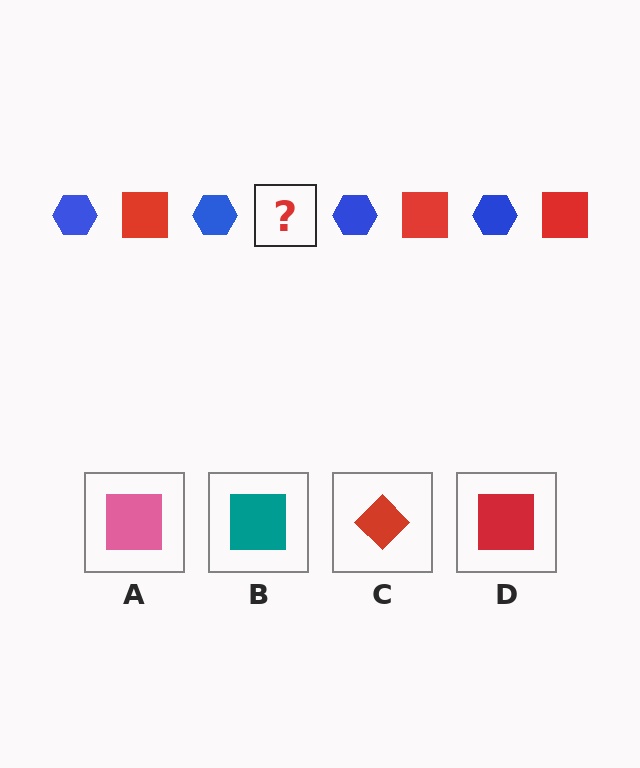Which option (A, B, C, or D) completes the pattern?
D.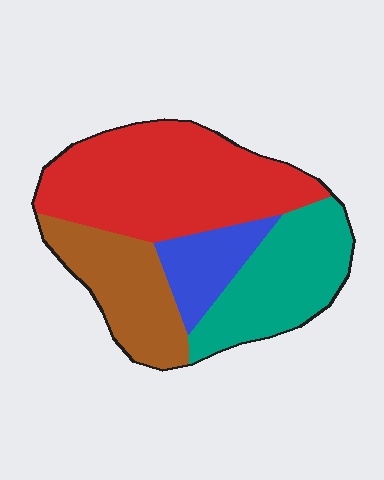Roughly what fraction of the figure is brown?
Brown covers 21% of the figure.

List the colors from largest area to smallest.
From largest to smallest: red, teal, brown, blue.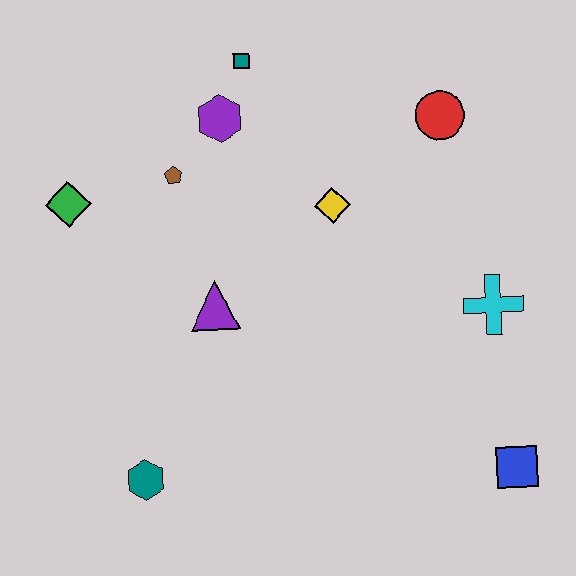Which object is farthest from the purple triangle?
The blue square is farthest from the purple triangle.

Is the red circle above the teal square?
No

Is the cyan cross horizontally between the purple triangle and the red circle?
No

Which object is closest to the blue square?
The cyan cross is closest to the blue square.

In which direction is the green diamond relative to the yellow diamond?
The green diamond is to the left of the yellow diamond.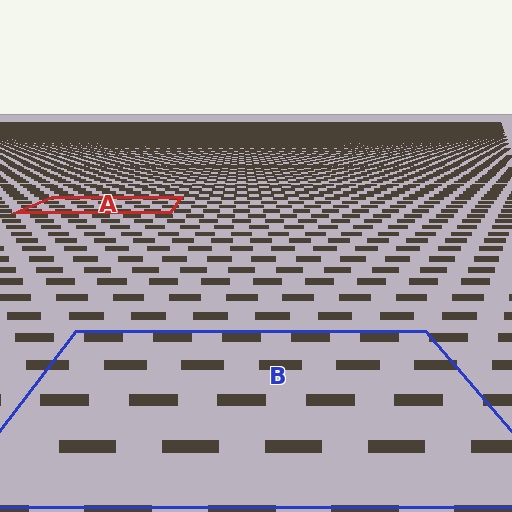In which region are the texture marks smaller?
The texture marks are smaller in region A, because it is farther away.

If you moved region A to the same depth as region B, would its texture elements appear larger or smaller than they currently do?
They would appear larger. At a closer depth, the same texture elements are projected at a bigger on-screen size.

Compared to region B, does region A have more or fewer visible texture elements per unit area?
Region A has more texture elements per unit area — they are packed more densely because it is farther away.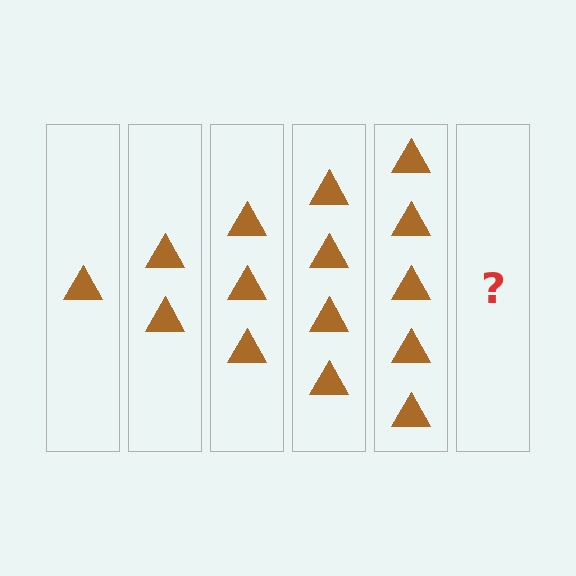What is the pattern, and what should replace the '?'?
The pattern is that each step adds one more triangle. The '?' should be 6 triangles.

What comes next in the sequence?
The next element should be 6 triangles.